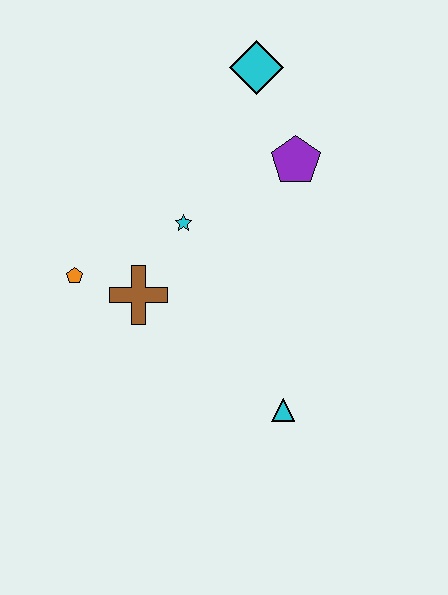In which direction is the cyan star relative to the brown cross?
The cyan star is above the brown cross.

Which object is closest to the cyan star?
The brown cross is closest to the cyan star.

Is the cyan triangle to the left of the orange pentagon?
No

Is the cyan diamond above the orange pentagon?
Yes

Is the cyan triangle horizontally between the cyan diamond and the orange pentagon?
No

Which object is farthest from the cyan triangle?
The cyan diamond is farthest from the cyan triangle.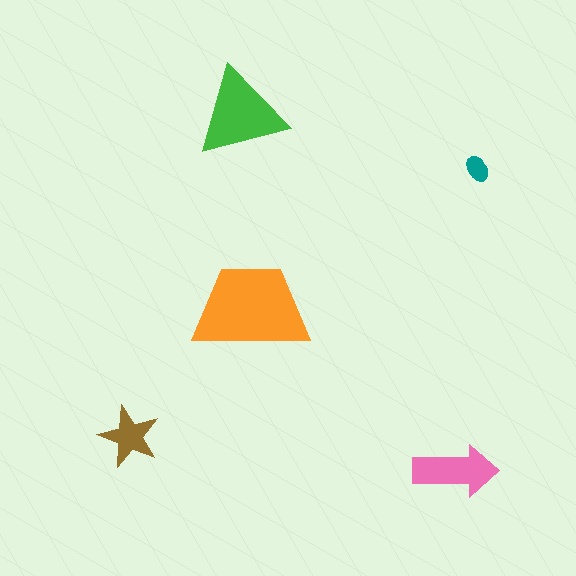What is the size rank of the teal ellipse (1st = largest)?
5th.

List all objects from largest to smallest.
The orange trapezoid, the green triangle, the pink arrow, the brown star, the teal ellipse.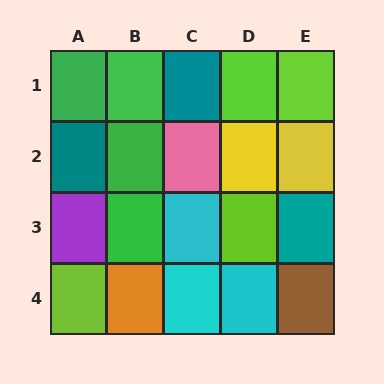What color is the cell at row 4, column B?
Orange.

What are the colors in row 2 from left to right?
Teal, green, pink, yellow, yellow.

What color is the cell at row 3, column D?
Lime.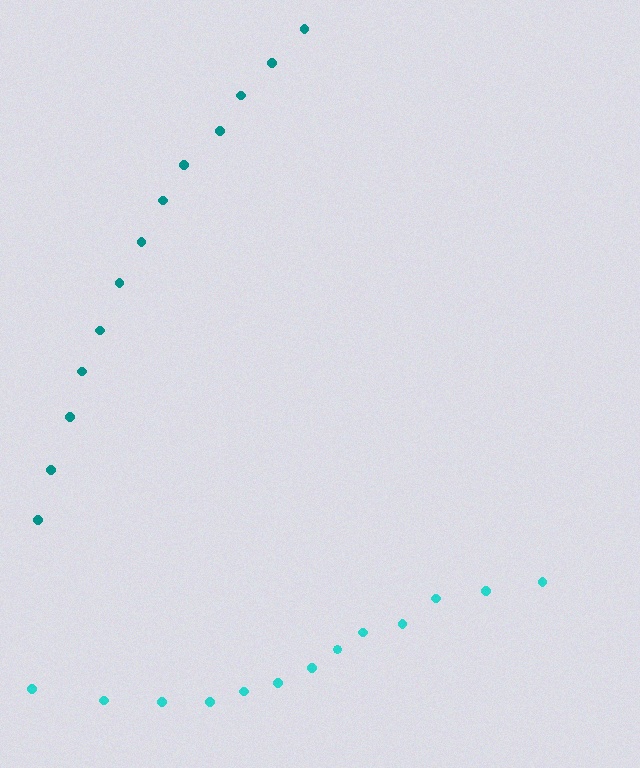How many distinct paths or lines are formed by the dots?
There are 2 distinct paths.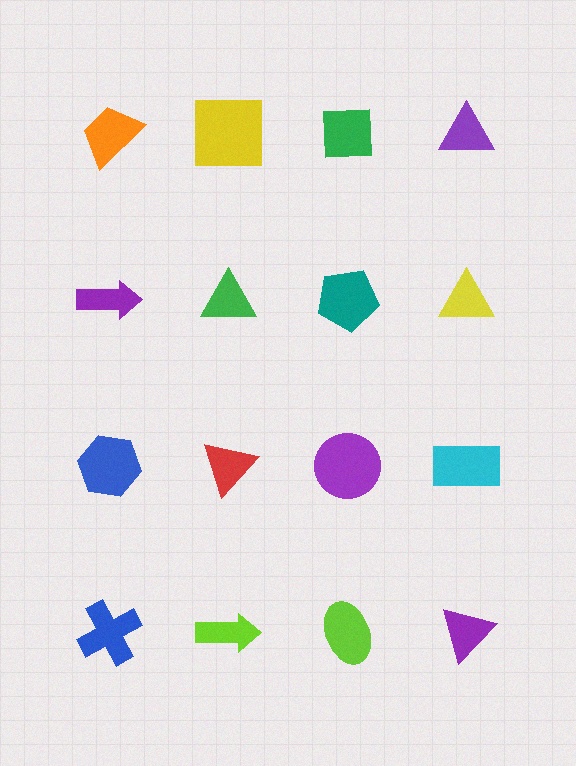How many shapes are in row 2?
4 shapes.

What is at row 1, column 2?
A yellow square.